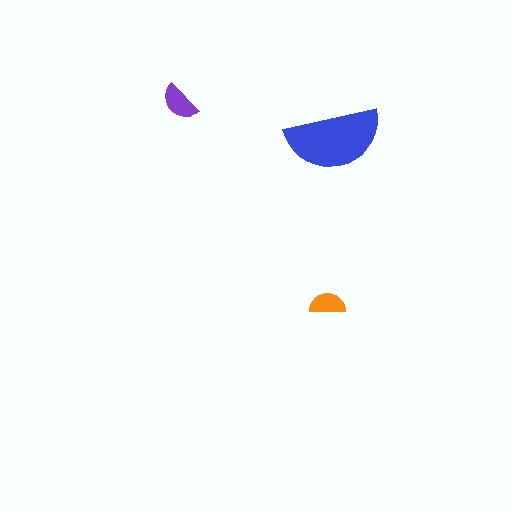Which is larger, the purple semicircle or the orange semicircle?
The purple one.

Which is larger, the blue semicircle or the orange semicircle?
The blue one.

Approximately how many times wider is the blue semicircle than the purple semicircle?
About 2.5 times wider.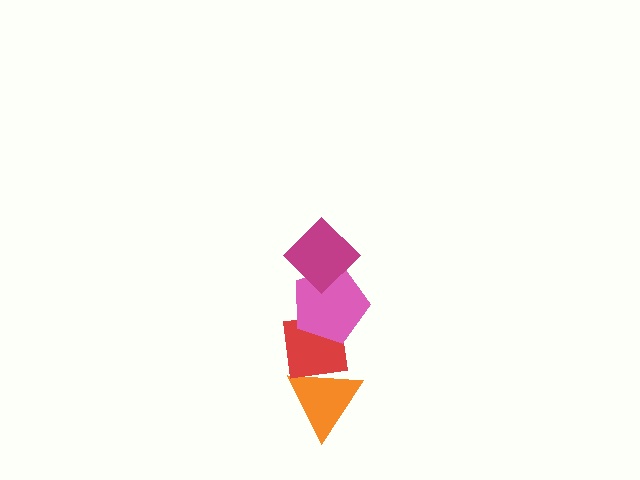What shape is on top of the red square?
The pink pentagon is on top of the red square.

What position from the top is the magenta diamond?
The magenta diamond is 1st from the top.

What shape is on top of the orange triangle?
The red square is on top of the orange triangle.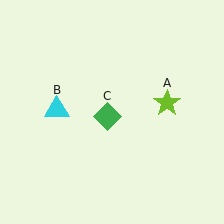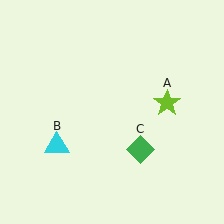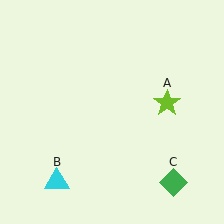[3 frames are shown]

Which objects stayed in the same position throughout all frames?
Lime star (object A) remained stationary.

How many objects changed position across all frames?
2 objects changed position: cyan triangle (object B), green diamond (object C).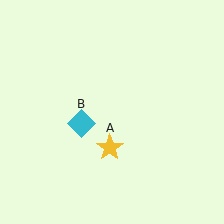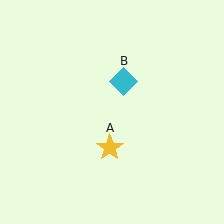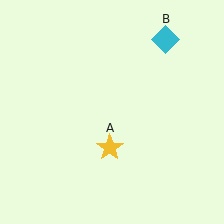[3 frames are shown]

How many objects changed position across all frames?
1 object changed position: cyan diamond (object B).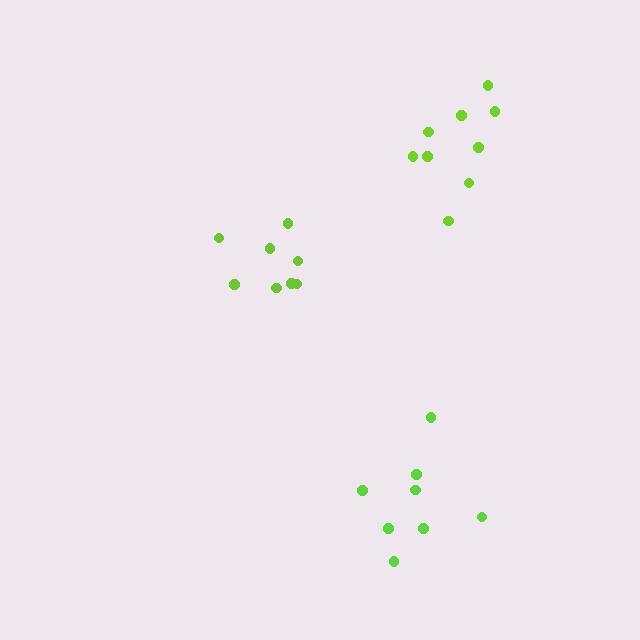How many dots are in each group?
Group 1: 8 dots, Group 2: 8 dots, Group 3: 9 dots (25 total).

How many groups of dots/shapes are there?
There are 3 groups.